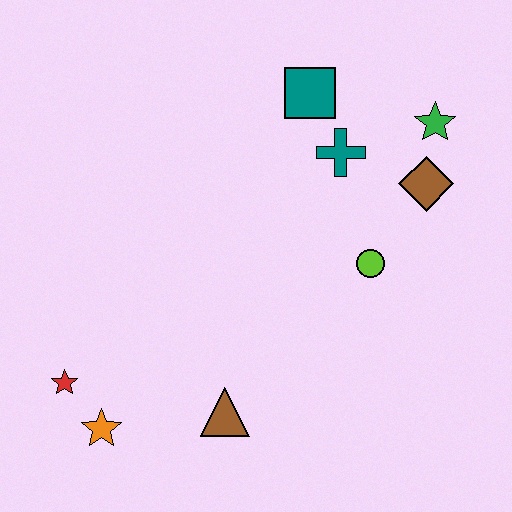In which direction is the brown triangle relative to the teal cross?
The brown triangle is below the teal cross.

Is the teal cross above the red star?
Yes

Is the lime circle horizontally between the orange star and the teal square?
No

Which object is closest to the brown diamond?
The green star is closest to the brown diamond.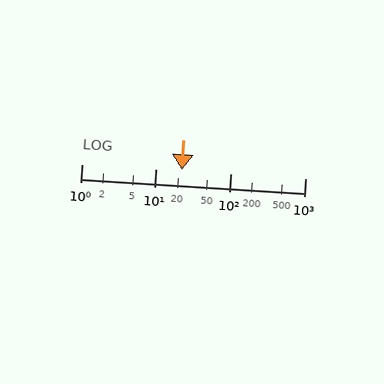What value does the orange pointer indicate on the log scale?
The pointer indicates approximately 22.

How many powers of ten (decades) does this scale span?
The scale spans 3 decades, from 1 to 1000.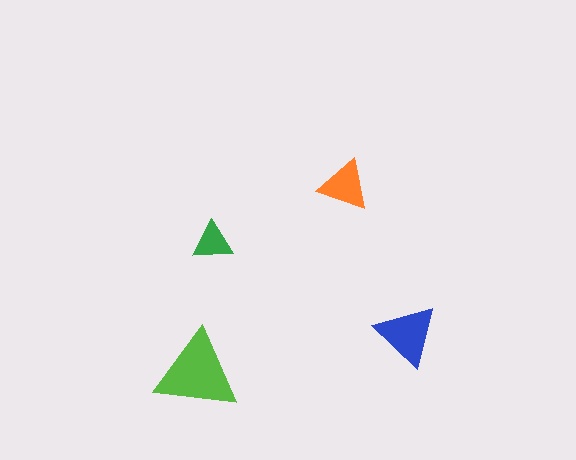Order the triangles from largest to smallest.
the lime one, the blue one, the orange one, the green one.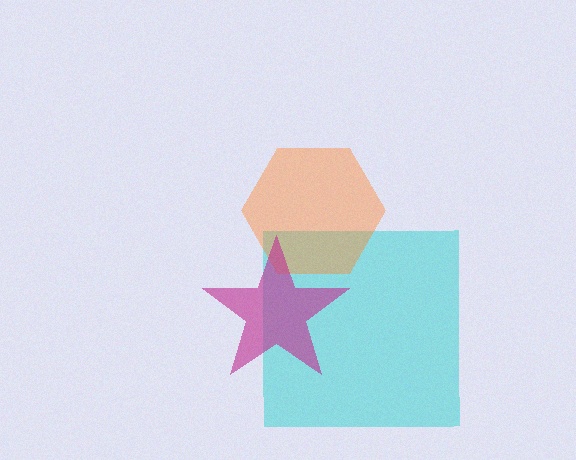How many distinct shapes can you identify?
There are 3 distinct shapes: a cyan square, an orange hexagon, a magenta star.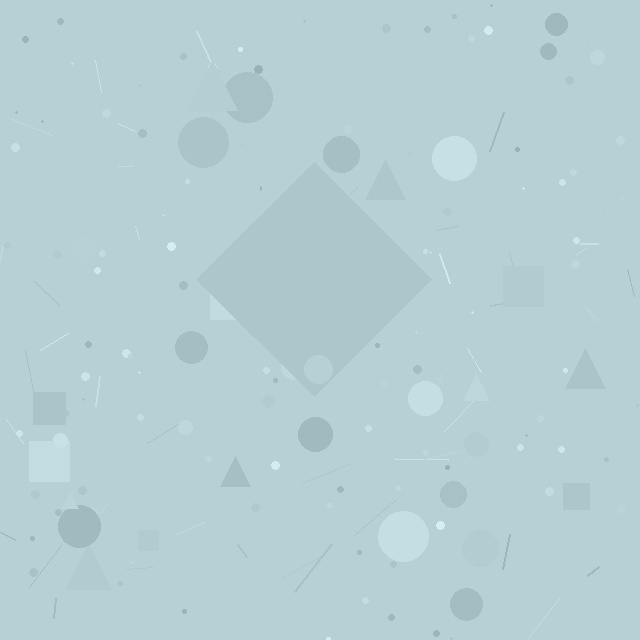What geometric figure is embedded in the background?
A diamond is embedded in the background.